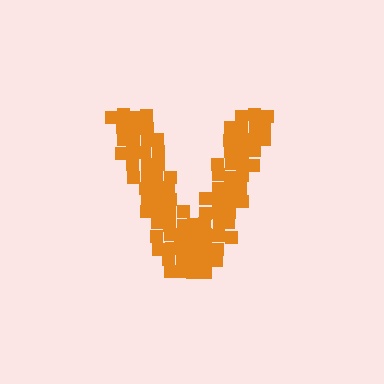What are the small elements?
The small elements are squares.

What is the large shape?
The large shape is the letter V.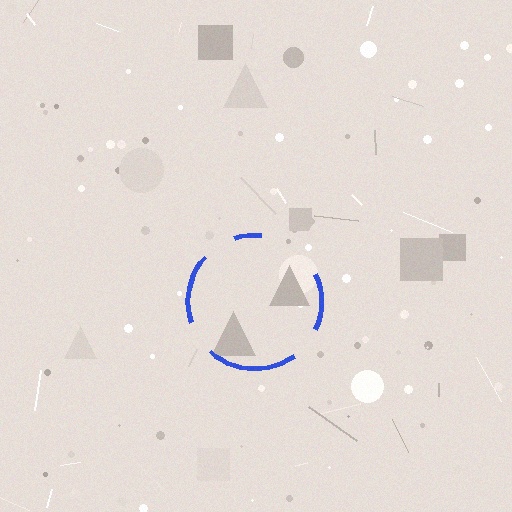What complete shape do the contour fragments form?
The contour fragments form a circle.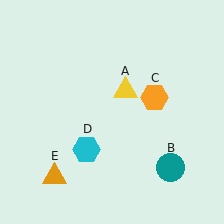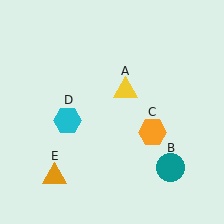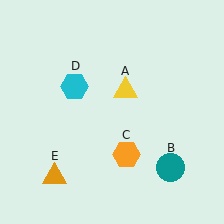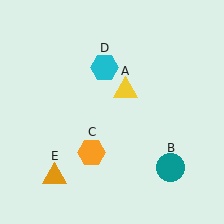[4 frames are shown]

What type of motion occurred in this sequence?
The orange hexagon (object C), cyan hexagon (object D) rotated clockwise around the center of the scene.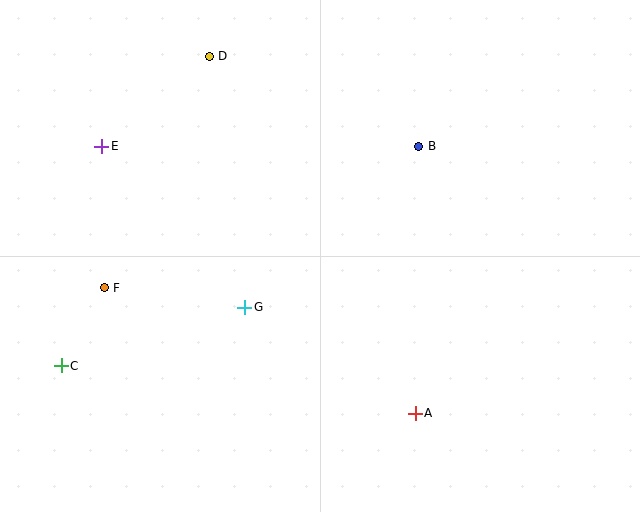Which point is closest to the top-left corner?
Point E is closest to the top-left corner.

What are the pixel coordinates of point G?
Point G is at (245, 307).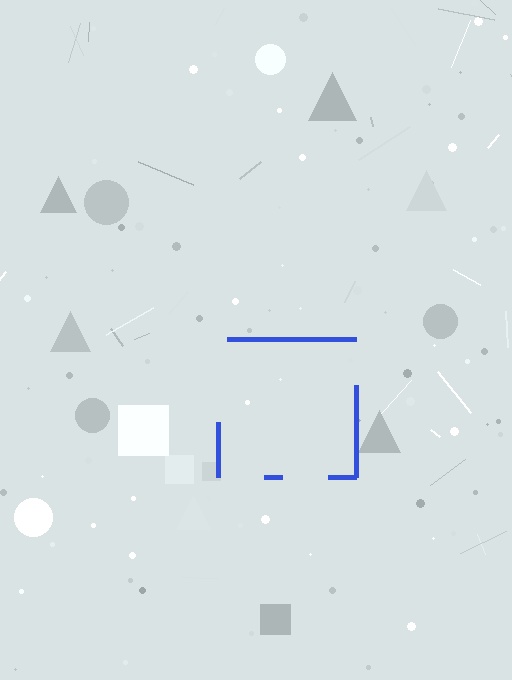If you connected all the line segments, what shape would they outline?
They would outline a square.